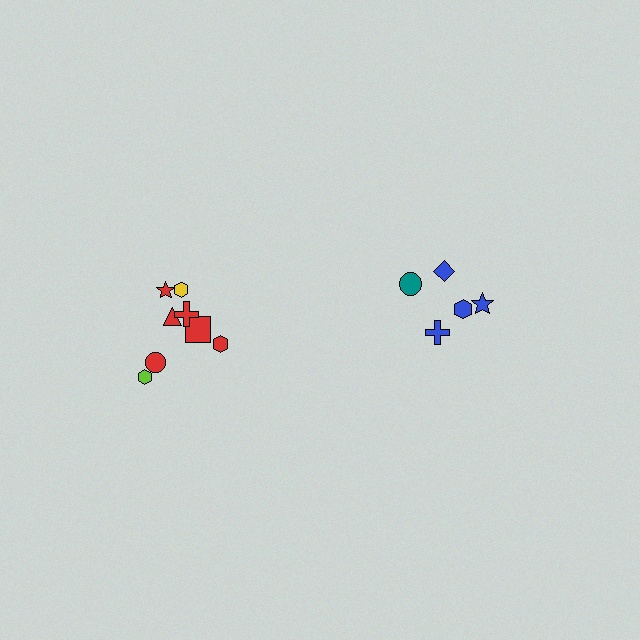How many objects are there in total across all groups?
There are 13 objects.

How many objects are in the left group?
There are 8 objects.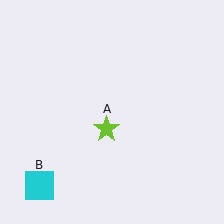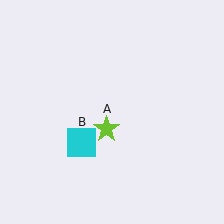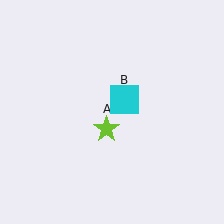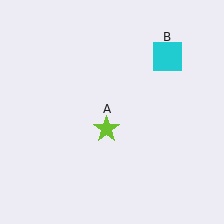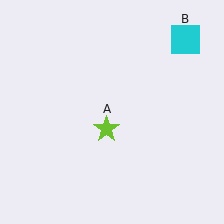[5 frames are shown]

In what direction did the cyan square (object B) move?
The cyan square (object B) moved up and to the right.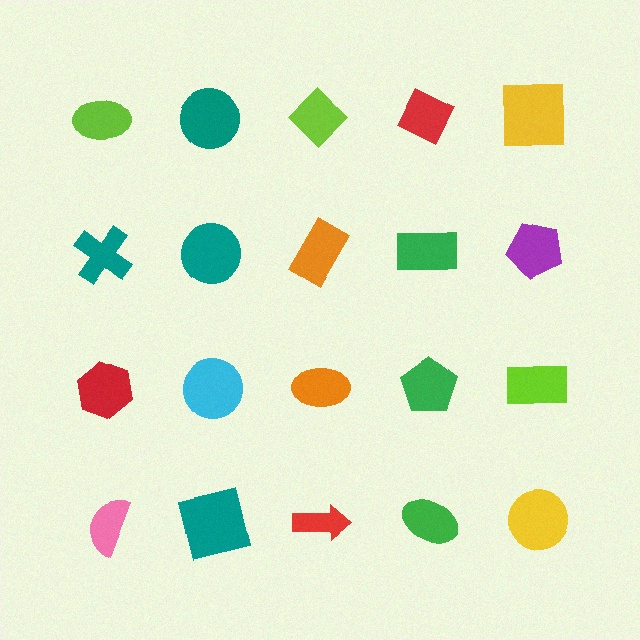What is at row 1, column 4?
A red diamond.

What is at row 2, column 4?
A green rectangle.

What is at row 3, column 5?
A lime rectangle.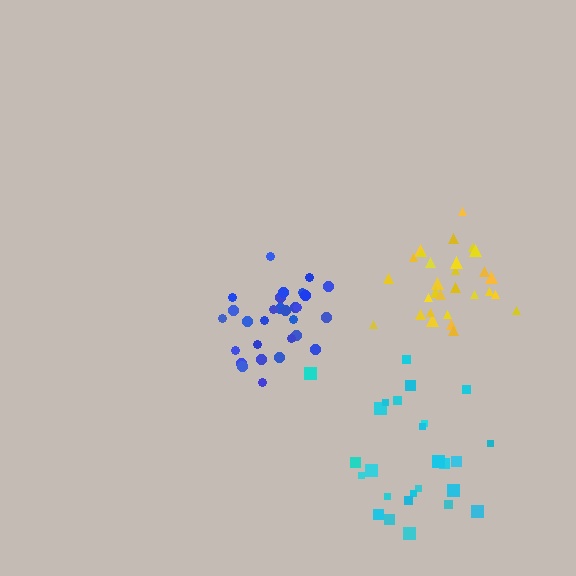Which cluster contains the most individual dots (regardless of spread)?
Blue (29).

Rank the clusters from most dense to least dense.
yellow, blue, cyan.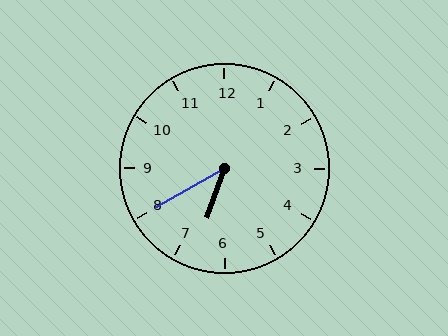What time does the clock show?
6:40.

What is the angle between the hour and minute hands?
Approximately 40 degrees.